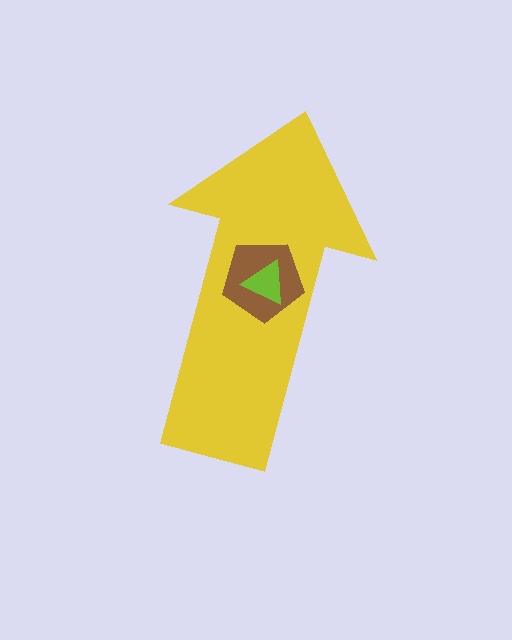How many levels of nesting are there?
3.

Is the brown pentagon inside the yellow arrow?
Yes.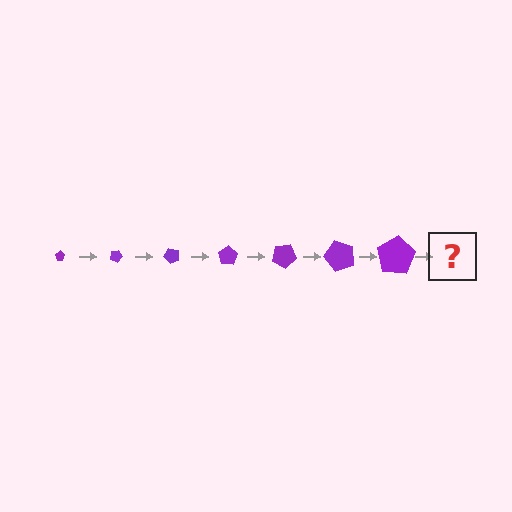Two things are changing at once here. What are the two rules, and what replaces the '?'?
The two rules are that the pentagon grows larger each step and it rotates 25 degrees each step. The '?' should be a pentagon, larger than the previous one and rotated 175 degrees from the start.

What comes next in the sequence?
The next element should be a pentagon, larger than the previous one and rotated 175 degrees from the start.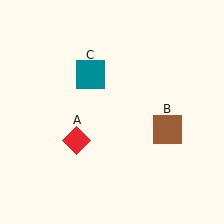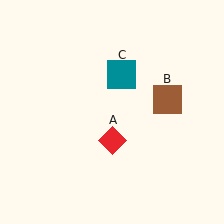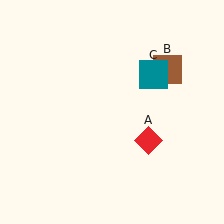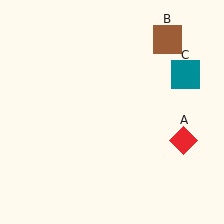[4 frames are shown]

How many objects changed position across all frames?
3 objects changed position: red diamond (object A), brown square (object B), teal square (object C).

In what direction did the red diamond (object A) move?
The red diamond (object A) moved right.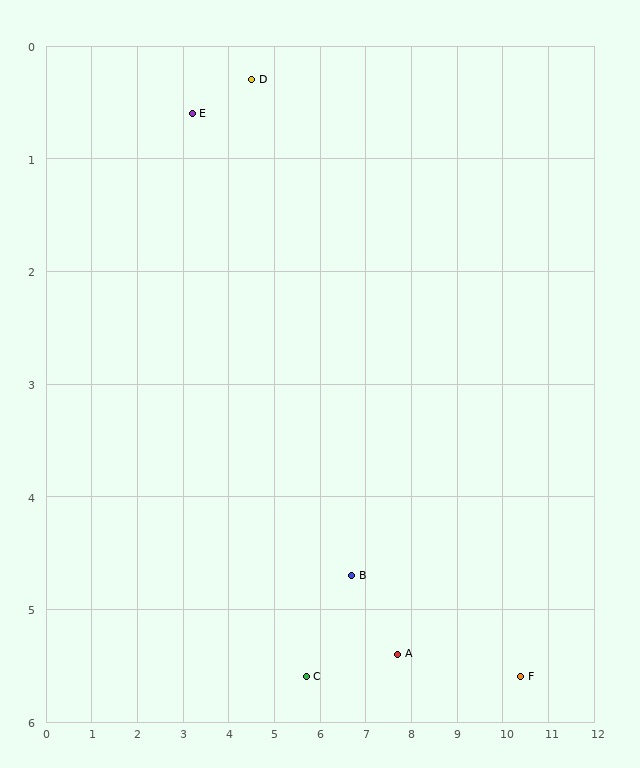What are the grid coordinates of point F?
Point F is at approximately (10.4, 5.6).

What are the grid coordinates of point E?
Point E is at approximately (3.2, 0.6).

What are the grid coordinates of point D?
Point D is at approximately (4.5, 0.3).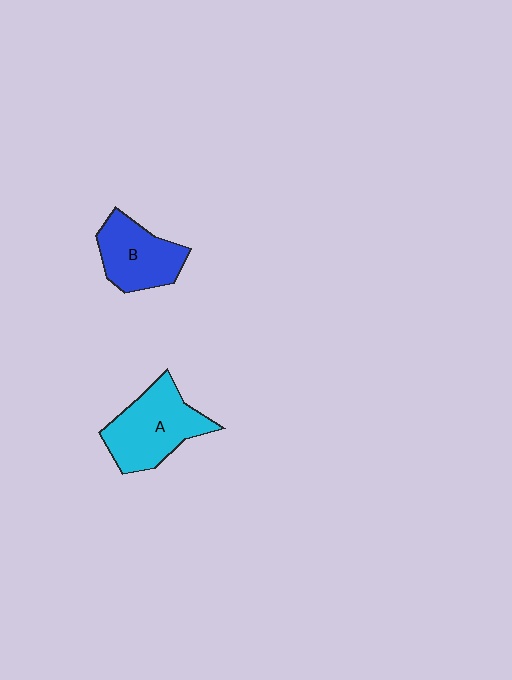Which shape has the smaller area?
Shape B (blue).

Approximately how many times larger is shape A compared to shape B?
Approximately 1.2 times.